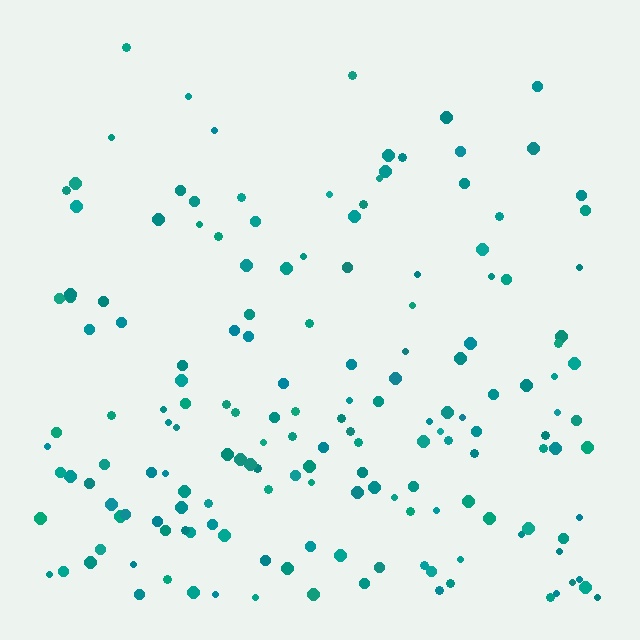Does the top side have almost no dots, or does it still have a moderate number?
Still a moderate number, just noticeably fewer than the bottom.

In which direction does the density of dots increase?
From top to bottom, with the bottom side densest.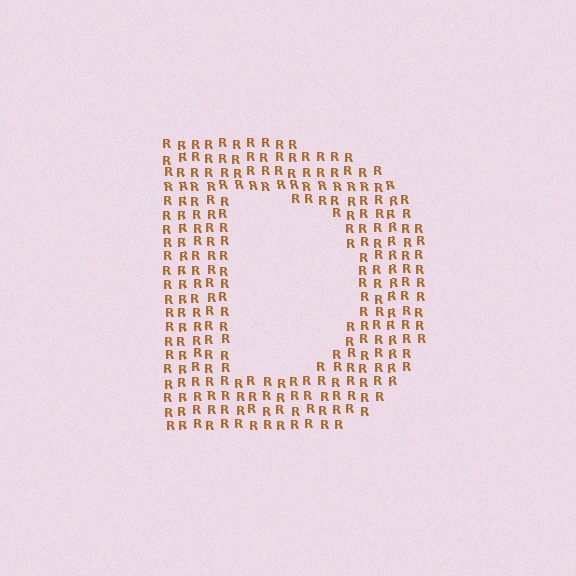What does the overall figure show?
The overall figure shows the letter D.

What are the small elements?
The small elements are letter R's.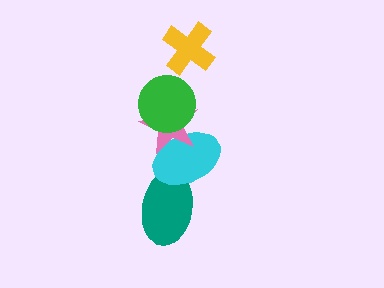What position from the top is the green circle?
The green circle is 2nd from the top.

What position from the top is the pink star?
The pink star is 3rd from the top.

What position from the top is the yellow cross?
The yellow cross is 1st from the top.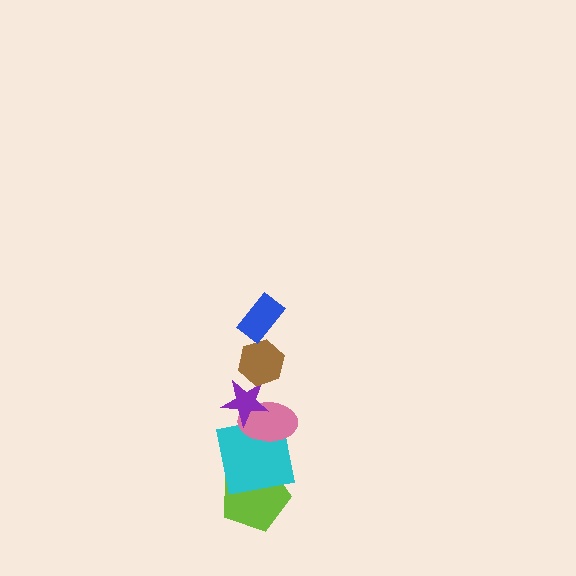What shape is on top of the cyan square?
The pink ellipse is on top of the cyan square.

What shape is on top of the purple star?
The brown hexagon is on top of the purple star.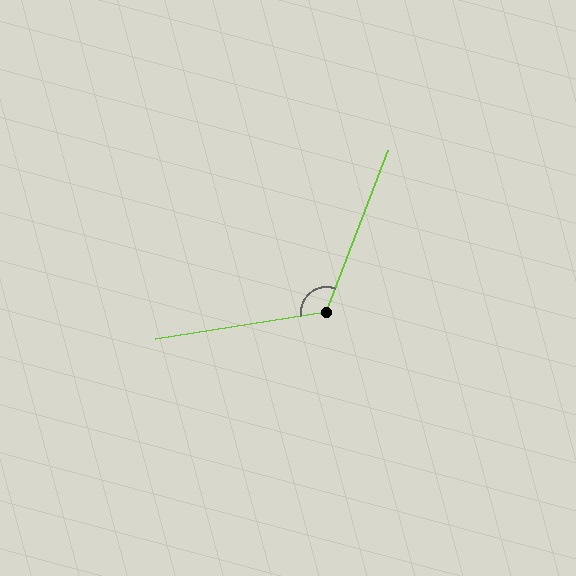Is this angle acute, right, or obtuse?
It is obtuse.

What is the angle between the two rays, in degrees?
Approximately 120 degrees.